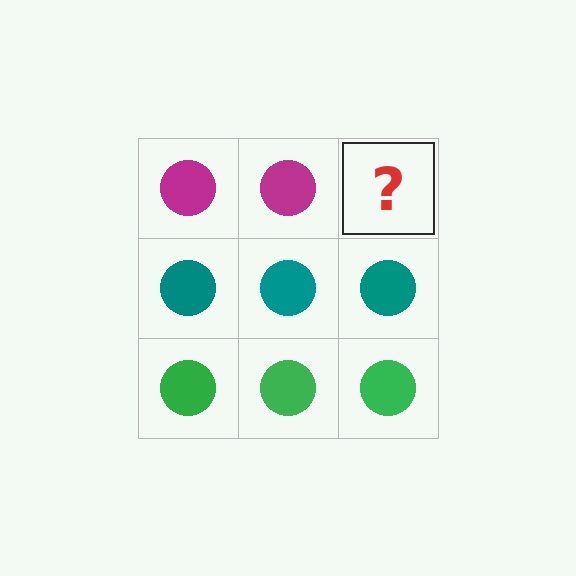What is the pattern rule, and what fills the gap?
The rule is that each row has a consistent color. The gap should be filled with a magenta circle.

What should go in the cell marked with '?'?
The missing cell should contain a magenta circle.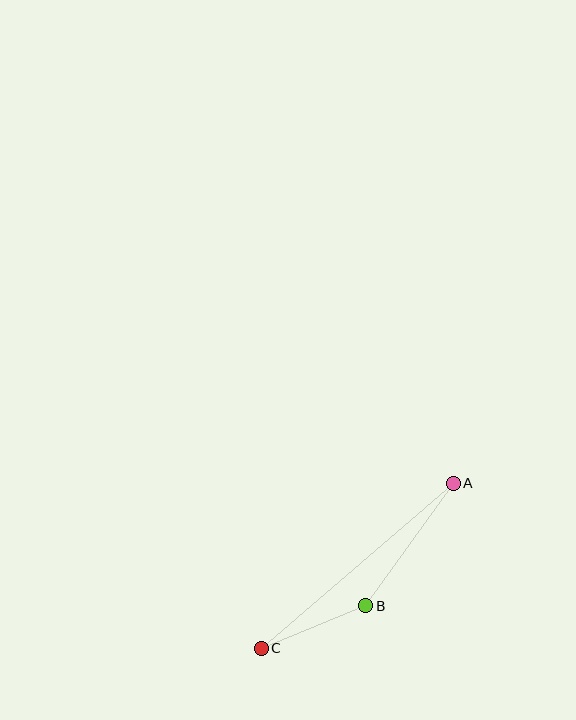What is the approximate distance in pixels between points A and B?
The distance between A and B is approximately 150 pixels.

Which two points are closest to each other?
Points B and C are closest to each other.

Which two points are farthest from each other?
Points A and C are farthest from each other.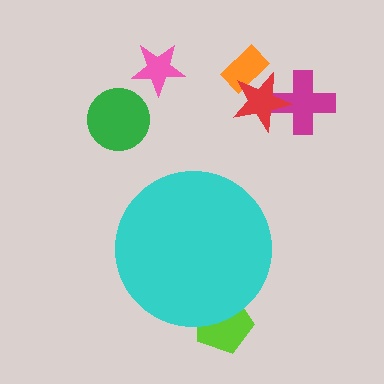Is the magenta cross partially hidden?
No, the magenta cross is fully visible.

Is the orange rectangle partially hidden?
No, the orange rectangle is fully visible.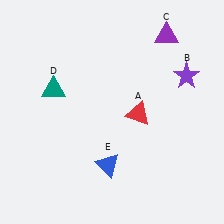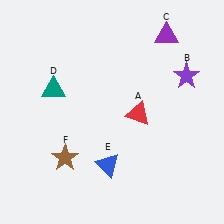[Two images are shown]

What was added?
A brown star (F) was added in Image 2.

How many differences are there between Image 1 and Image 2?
There is 1 difference between the two images.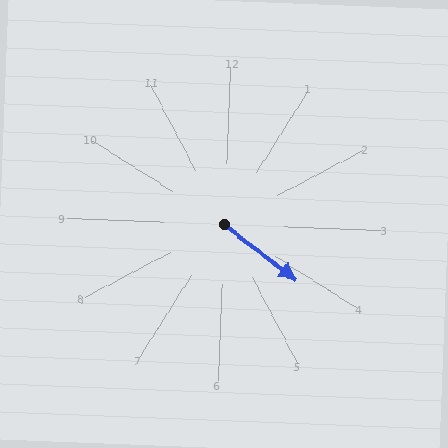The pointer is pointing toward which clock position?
Roughly 4 o'clock.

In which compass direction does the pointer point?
Southeast.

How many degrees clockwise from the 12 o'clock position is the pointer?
Approximately 125 degrees.